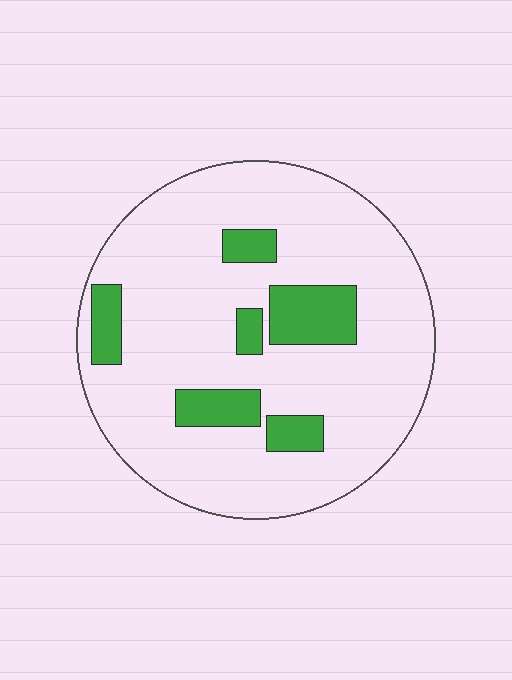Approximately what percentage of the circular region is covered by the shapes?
Approximately 15%.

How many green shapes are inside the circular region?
6.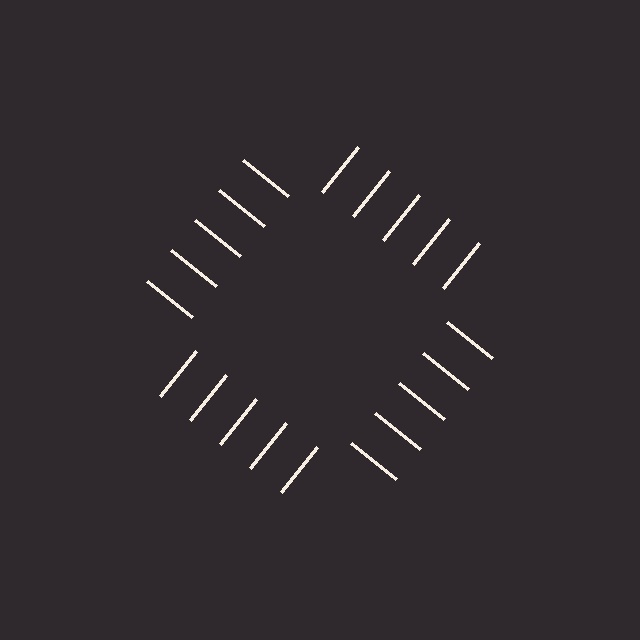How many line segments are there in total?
20 — 5 along each of the 4 edges.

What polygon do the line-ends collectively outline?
An illusory square — the line segments terminate on its edges but no continuous stroke is drawn.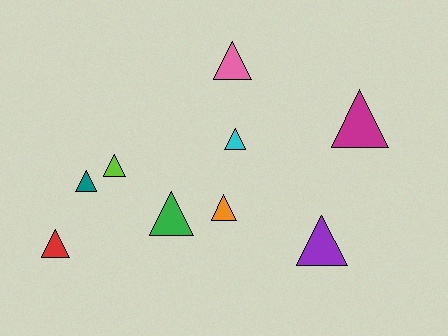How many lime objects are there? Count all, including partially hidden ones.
There is 1 lime object.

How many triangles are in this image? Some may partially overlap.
There are 9 triangles.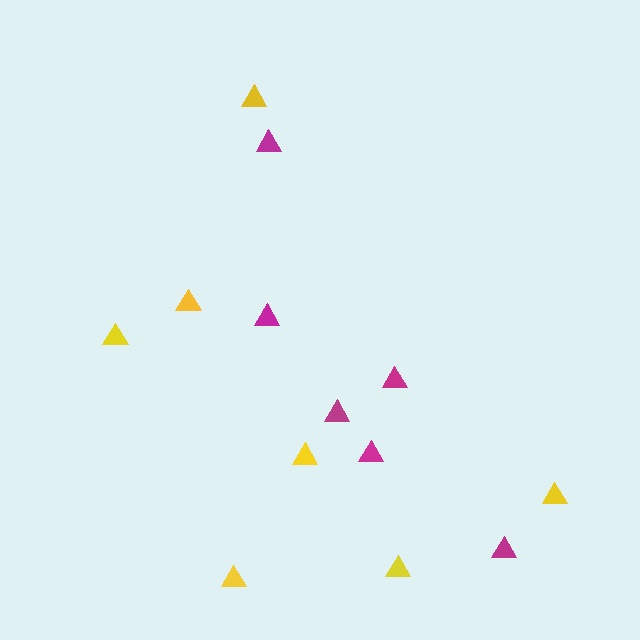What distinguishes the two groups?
There are 2 groups: one group of magenta triangles (6) and one group of yellow triangles (7).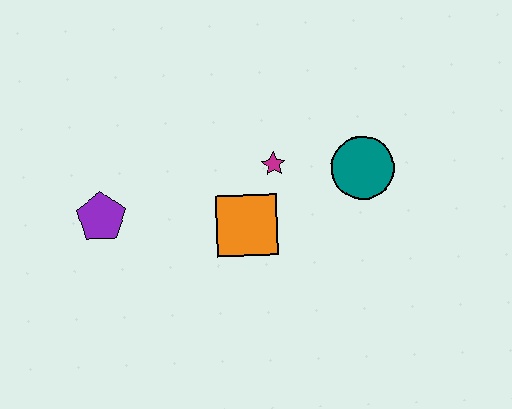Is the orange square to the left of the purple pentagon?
No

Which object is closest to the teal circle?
The magenta star is closest to the teal circle.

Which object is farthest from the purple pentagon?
The teal circle is farthest from the purple pentagon.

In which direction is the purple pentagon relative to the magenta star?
The purple pentagon is to the left of the magenta star.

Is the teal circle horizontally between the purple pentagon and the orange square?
No